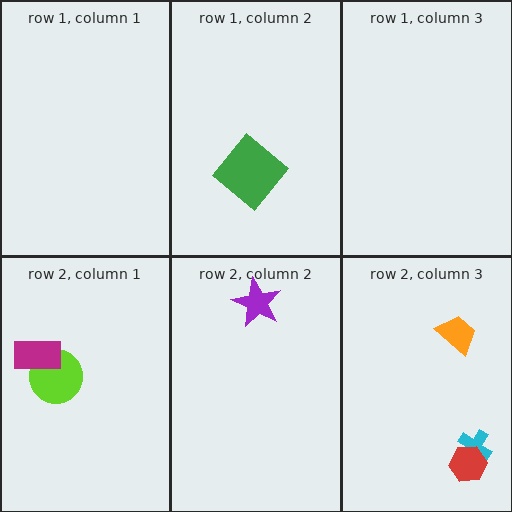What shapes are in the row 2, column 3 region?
The orange trapezoid, the cyan cross, the red hexagon.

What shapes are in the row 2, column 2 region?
The purple star.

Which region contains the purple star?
The row 2, column 2 region.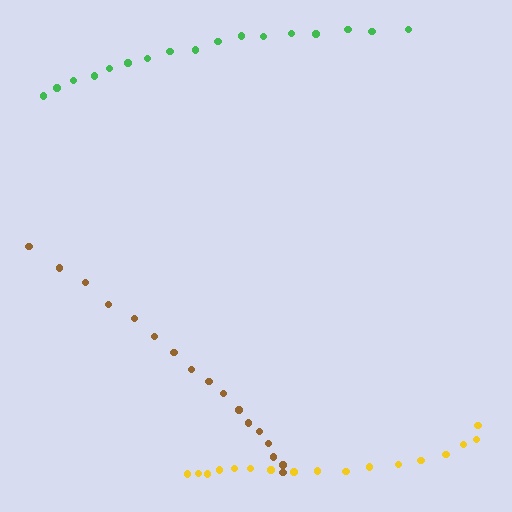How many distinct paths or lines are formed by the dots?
There are 3 distinct paths.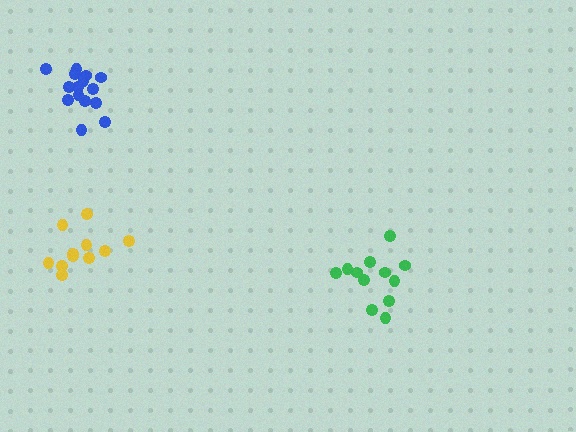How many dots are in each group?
Group 1: 11 dots, Group 2: 15 dots, Group 3: 12 dots (38 total).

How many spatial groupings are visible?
There are 3 spatial groupings.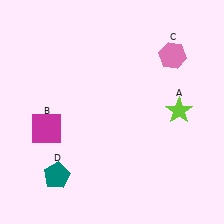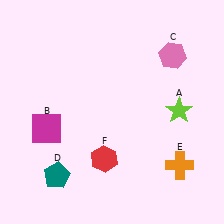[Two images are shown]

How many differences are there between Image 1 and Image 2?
There are 2 differences between the two images.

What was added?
An orange cross (E), a red hexagon (F) were added in Image 2.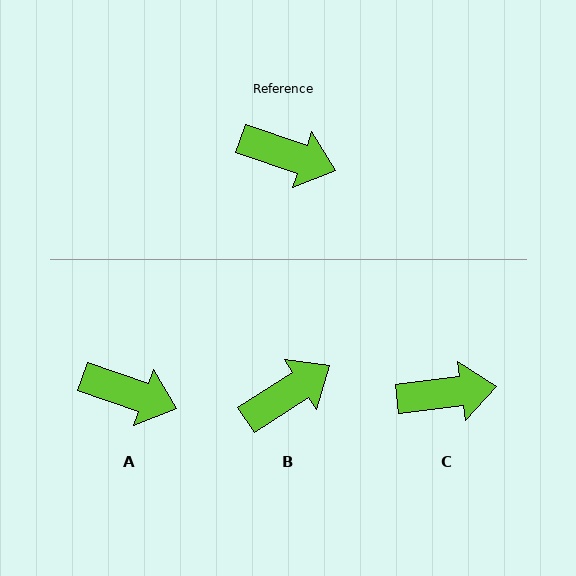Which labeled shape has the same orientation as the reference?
A.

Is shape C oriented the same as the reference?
No, it is off by about 26 degrees.